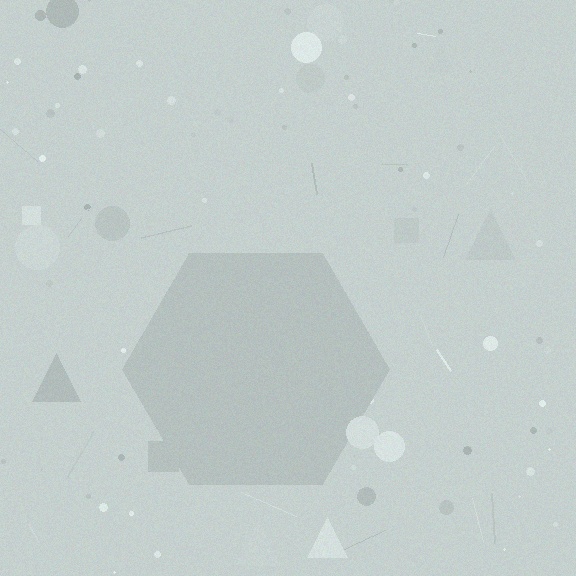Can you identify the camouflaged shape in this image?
The camouflaged shape is a hexagon.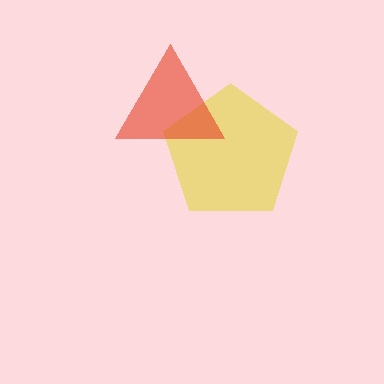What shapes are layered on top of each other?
The layered shapes are: a yellow pentagon, a red triangle.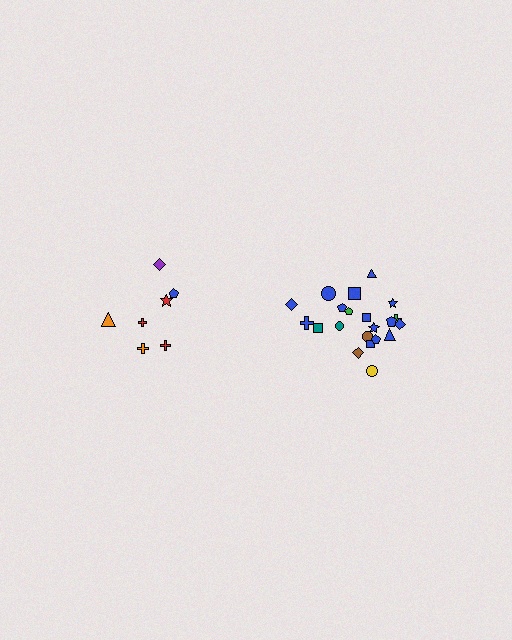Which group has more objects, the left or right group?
The right group.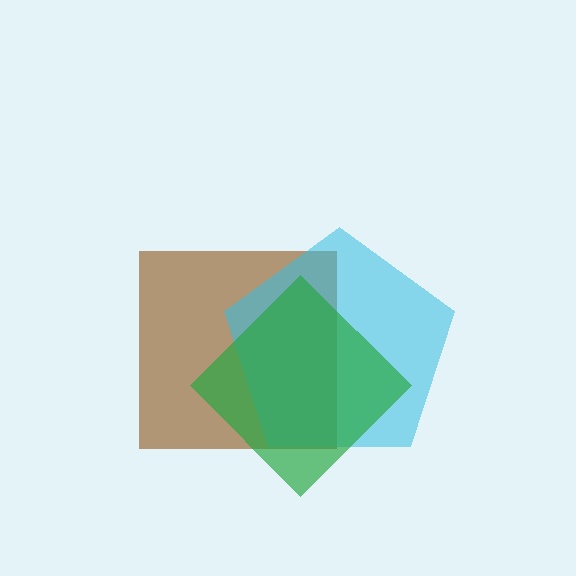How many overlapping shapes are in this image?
There are 3 overlapping shapes in the image.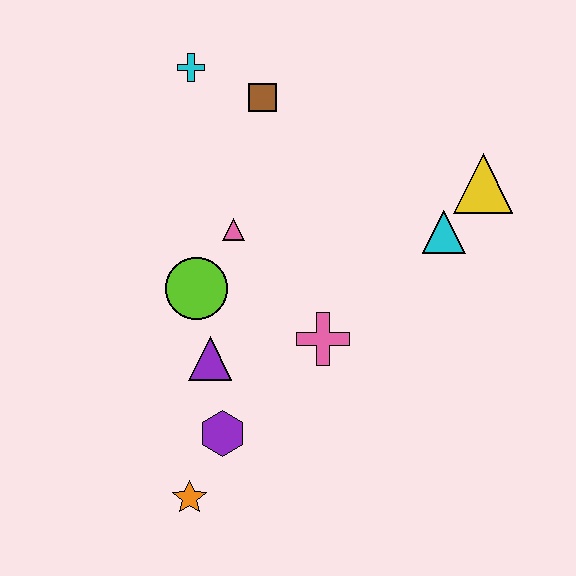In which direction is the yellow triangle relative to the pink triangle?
The yellow triangle is to the right of the pink triangle.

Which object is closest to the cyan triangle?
The yellow triangle is closest to the cyan triangle.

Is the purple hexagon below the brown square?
Yes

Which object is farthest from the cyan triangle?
The orange star is farthest from the cyan triangle.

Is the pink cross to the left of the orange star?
No